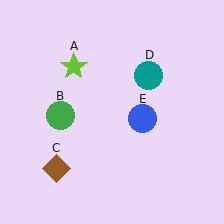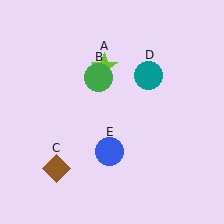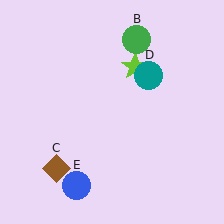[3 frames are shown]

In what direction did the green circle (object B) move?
The green circle (object B) moved up and to the right.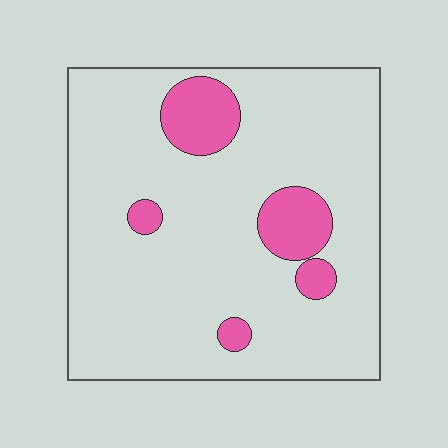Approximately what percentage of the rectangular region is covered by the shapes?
Approximately 15%.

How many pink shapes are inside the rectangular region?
5.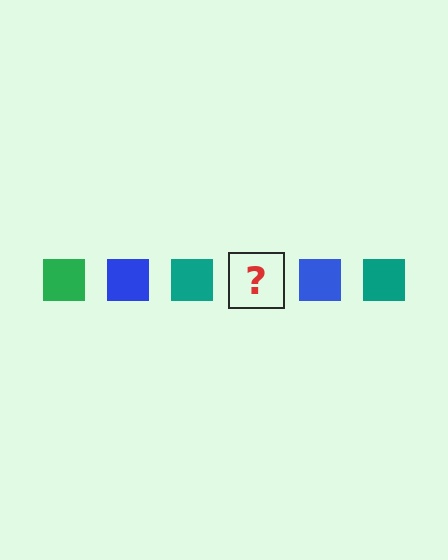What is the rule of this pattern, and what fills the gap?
The rule is that the pattern cycles through green, blue, teal squares. The gap should be filled with a green square.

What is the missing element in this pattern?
The missing element is a green square.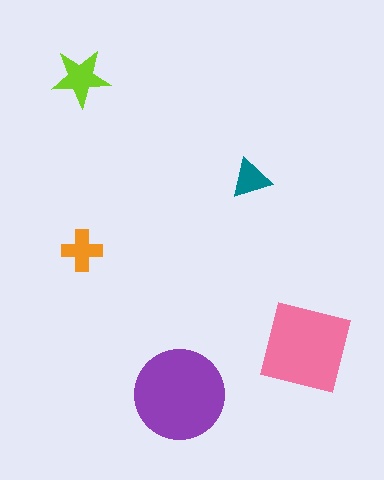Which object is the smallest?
The teal triangle.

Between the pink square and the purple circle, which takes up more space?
The purple circle.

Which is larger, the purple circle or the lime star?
The purple circle.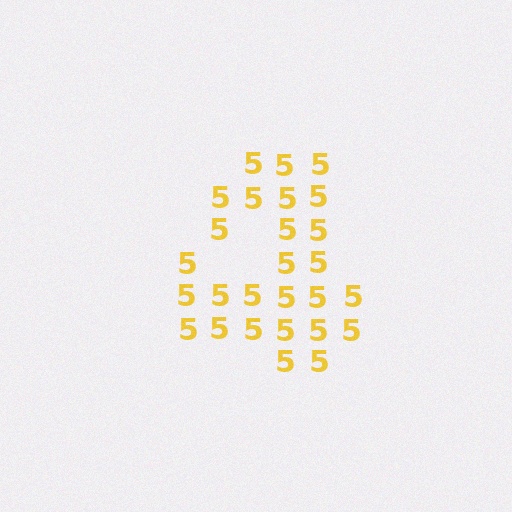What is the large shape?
The large shape is the digit 4.